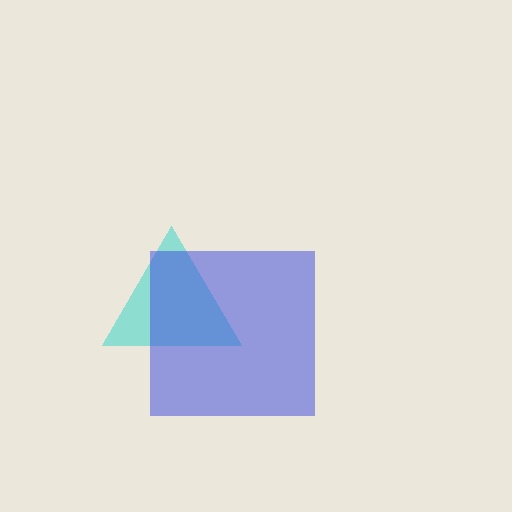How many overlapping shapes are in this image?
There are 2 overlapping shapes in the image.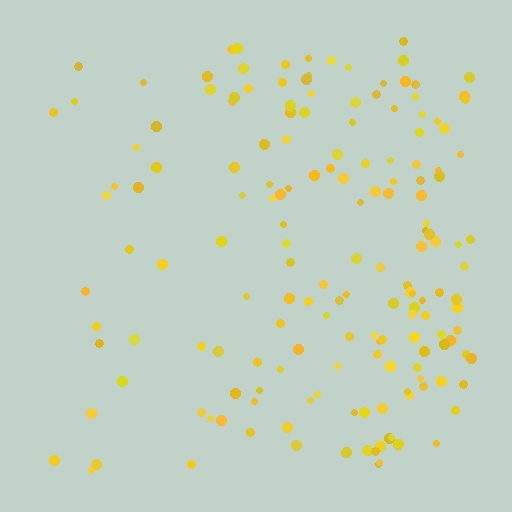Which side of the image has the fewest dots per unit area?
The left.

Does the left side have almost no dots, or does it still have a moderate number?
Still a moderate number, just noticeably fewer than the right.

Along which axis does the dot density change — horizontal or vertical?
Horizontal.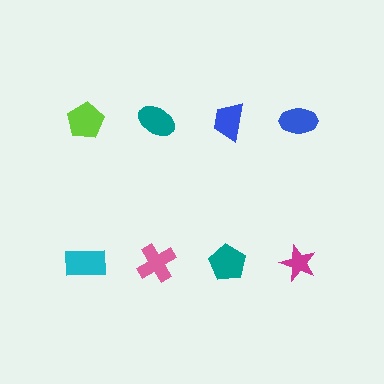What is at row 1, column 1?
A lime pentagon.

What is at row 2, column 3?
A teal pentagon.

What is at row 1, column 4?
A blue ellipse.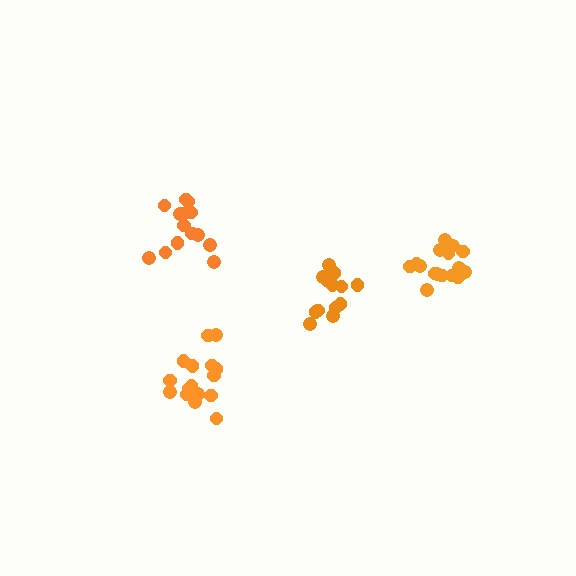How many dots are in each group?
Group 1: 16 dots, Group 2: 14 dots, Group 3: 13 dots, Group 4: 16 dots (59 total).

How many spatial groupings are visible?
There are 4 spatial groupings.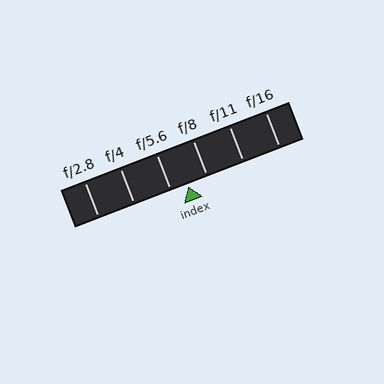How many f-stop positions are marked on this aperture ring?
There are 6 f-stop positions marked.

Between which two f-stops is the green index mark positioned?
The index mark is between f/5.6 and f/8.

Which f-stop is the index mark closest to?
The index mark is closest to f/5.6.